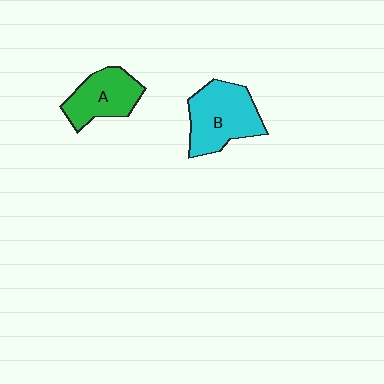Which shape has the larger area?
Shape B (cyan).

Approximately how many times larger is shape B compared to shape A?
Approximately 1.3 times.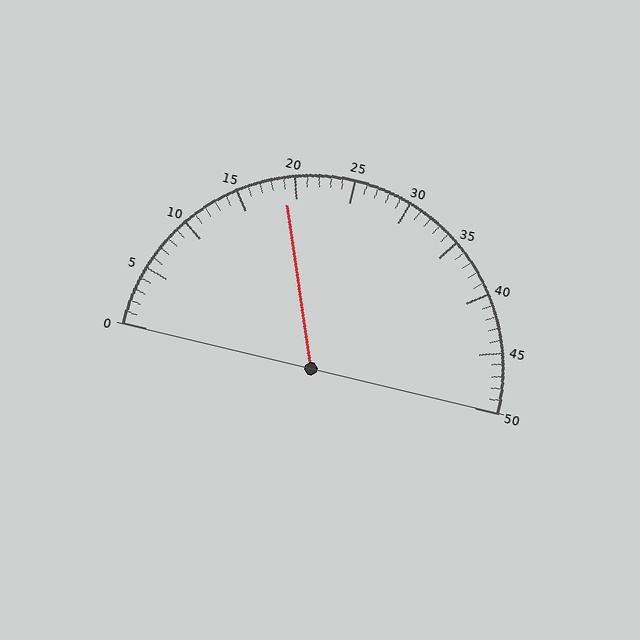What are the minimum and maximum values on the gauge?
The gauge ranges from 0 to 50.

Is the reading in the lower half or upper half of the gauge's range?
The reading is in the lower half of the range (0 to 50).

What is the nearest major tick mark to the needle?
The nearest major tick mark is 20.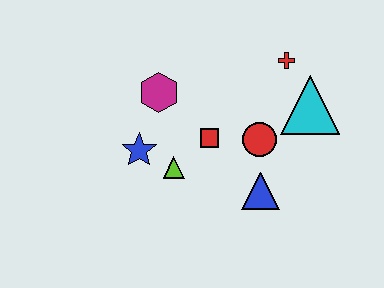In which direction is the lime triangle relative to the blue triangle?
The lime triangle is to the left of the blue triangle.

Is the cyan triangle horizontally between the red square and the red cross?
No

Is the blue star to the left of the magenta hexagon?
Yes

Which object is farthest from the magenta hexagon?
The cyan triangle is farthest from the magenta hexagon.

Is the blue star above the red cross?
No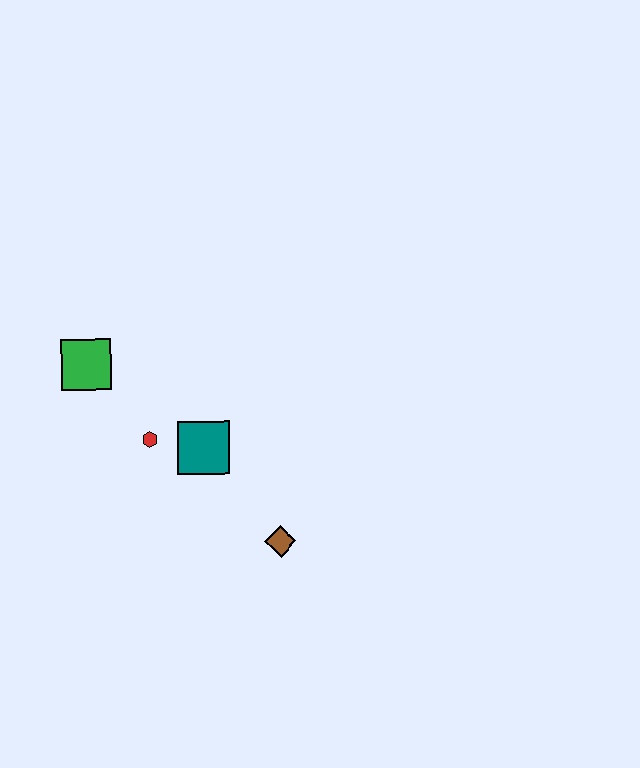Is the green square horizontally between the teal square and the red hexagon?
No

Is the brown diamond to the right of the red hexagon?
Yes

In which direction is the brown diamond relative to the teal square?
The brown diamond is below the teal square.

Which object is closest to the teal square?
The red hexagon is closest to the teal square.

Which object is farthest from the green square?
The brown diamond is farthest from the green square.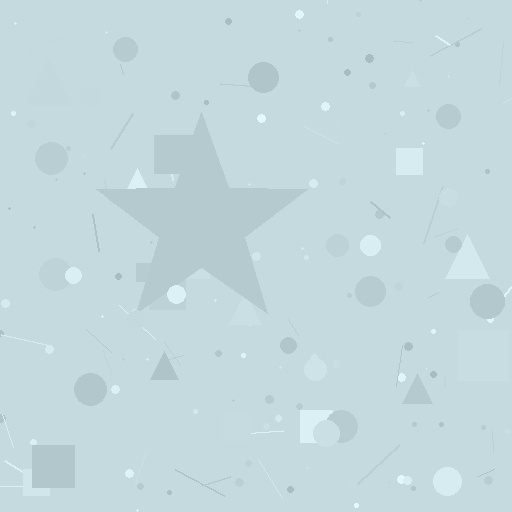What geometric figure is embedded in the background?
A star is embedded in the background.